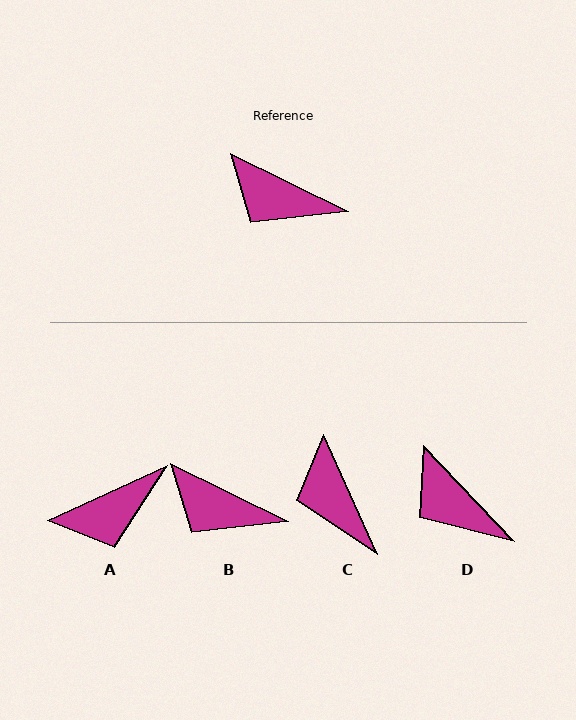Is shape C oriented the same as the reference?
No, it is off by about 40 degrees.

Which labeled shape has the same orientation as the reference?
B.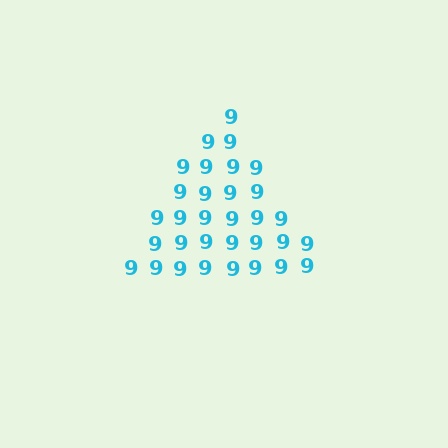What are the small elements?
The small elements are digit 9's.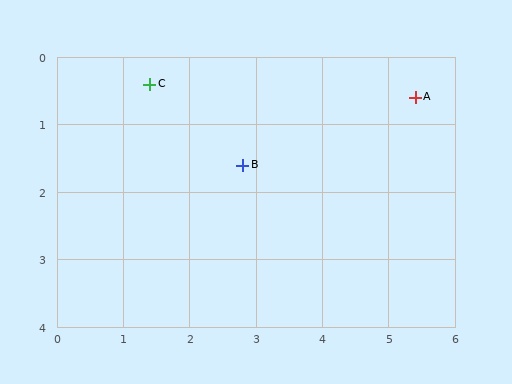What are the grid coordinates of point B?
Point B is at approximately (2.8, 1.6).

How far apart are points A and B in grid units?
Points A and B are about 2.8 grid units apart.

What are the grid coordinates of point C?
Point C is at approximately (1.4, 0.4).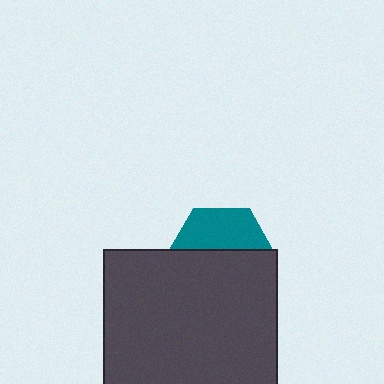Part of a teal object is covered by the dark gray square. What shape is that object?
It is a hexagon.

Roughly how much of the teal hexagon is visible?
A small part of it is visible (roughly 41%).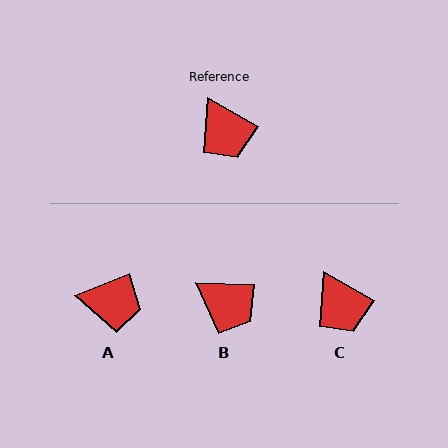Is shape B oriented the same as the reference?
No, it is off by about 28 degrees.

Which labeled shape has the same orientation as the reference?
C.